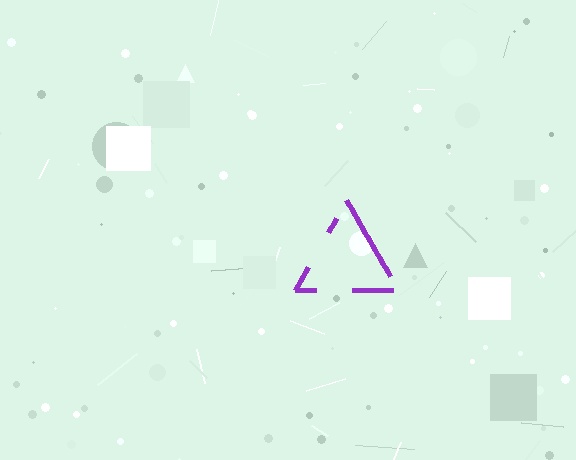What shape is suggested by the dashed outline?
The dashed outline suggests a triangle.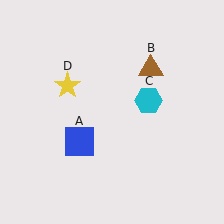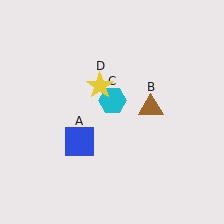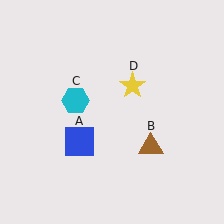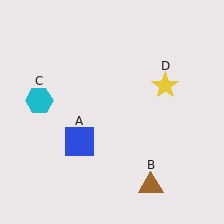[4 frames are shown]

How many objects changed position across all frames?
3 objects changed position: brown triangle (object B), cyan hexagon (object C), yellow star (object D).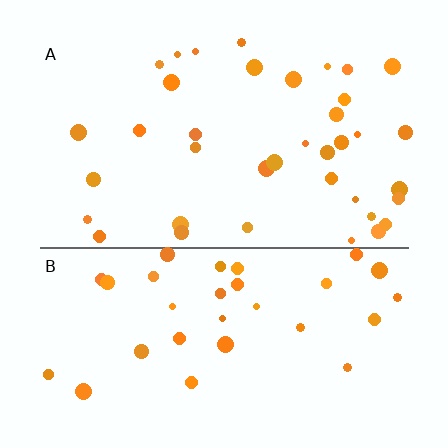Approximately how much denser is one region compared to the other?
Approximately 1.2× — region A over region B.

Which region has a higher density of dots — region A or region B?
A (the top).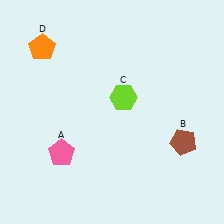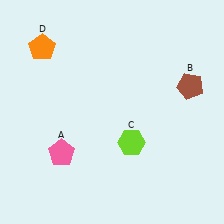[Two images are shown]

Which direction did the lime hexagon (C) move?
The lime hexagon (C) moved down.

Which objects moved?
The objects that moved are: the brown pentagon (B), the lime hexagon (C).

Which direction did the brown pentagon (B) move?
The brown pentagon (B) moved up.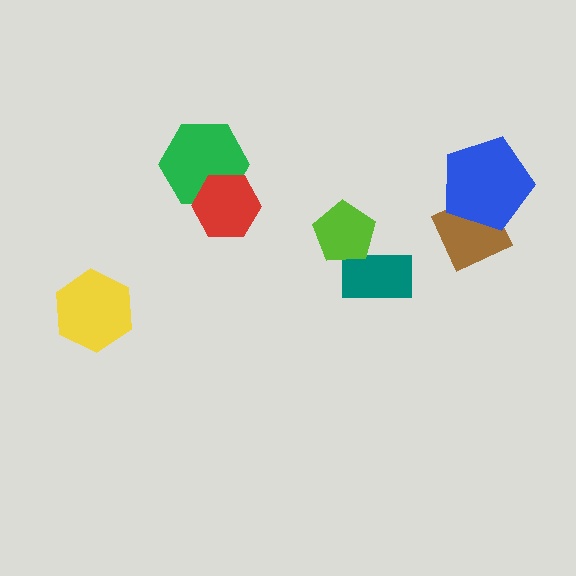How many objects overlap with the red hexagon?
1 object overlaps with the red hexagon.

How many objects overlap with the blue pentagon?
1 object overlaps with the blue pentagon.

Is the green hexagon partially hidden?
Yes, it is partially covered by another shape.